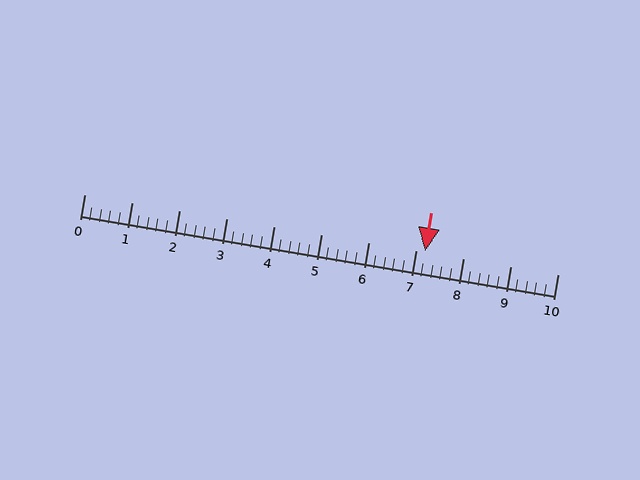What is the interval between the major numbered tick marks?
The major tick marks are spaced 1 units apart.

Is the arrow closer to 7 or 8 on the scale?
The arrow is closer to 7.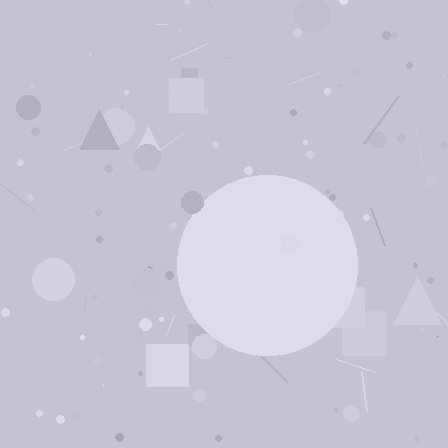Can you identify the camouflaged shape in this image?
The camouflaged shape is a circle.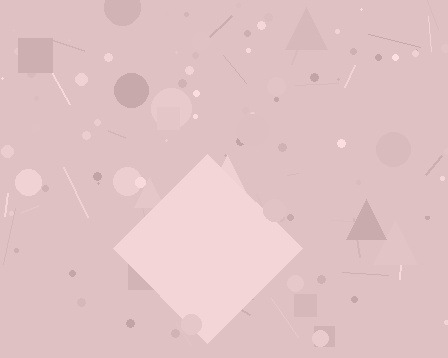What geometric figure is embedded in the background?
A diamond is embedded in the background.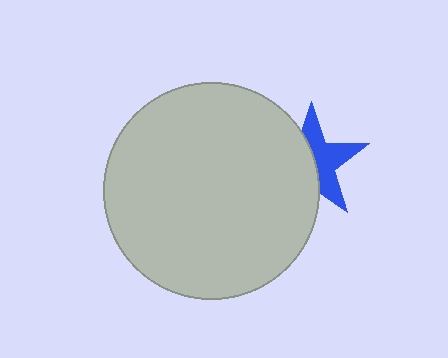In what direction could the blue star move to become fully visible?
The blue star could move right. That would shift it out from behind the light gray circle entirely.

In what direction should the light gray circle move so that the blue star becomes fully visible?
The light gray circle should move left. That is the shortest direction to clear the overlap and leave the blue star fully visible.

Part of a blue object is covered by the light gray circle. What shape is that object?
It is a star.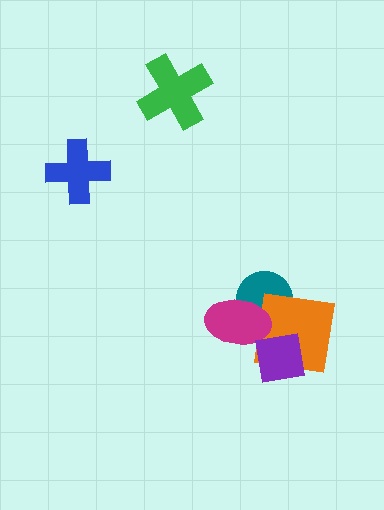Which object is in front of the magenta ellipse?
The purple square is in front of the magenta ellipse.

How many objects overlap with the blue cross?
0 objects overlap with the blue cross.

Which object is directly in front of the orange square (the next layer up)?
The magenta ellipse is directly in front of the orange square.